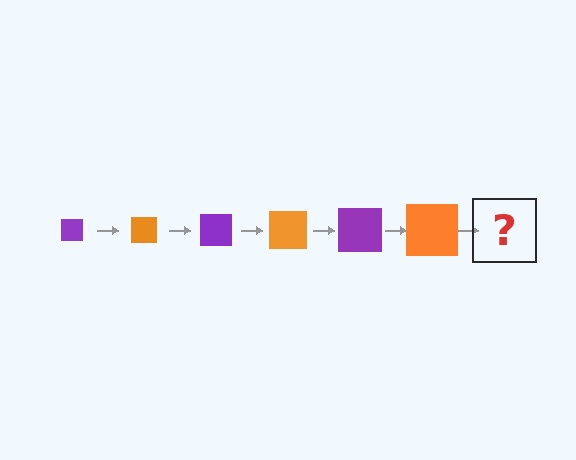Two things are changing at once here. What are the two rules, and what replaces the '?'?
The two rules are that the square grows larger each step and the color cycles through purple and orange. The '?' should be a purple square, larger than the previous one.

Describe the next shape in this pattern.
It should be a purple square, larger than the previous one.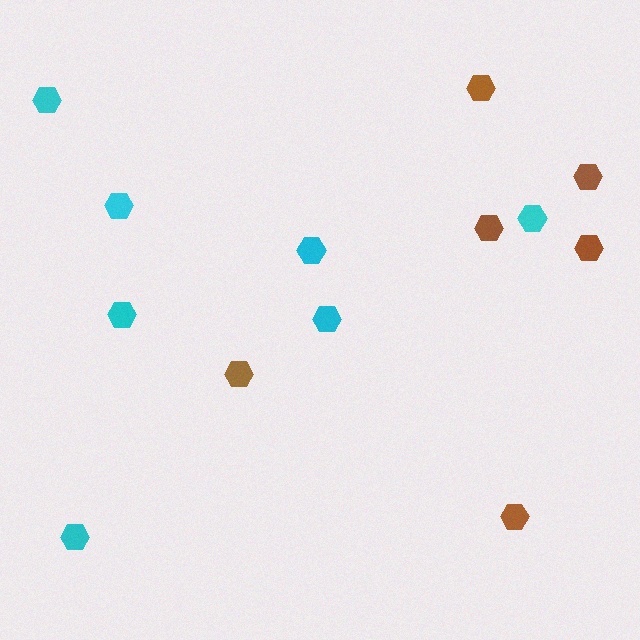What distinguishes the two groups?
There are 2 groups: one group of brown hexagons (6) and one group of cyan hexagons (7).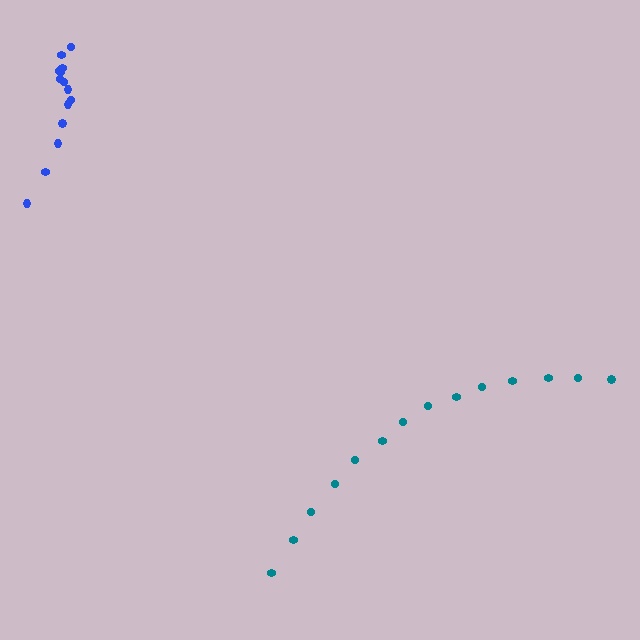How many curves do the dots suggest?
There are 2 distinct paths.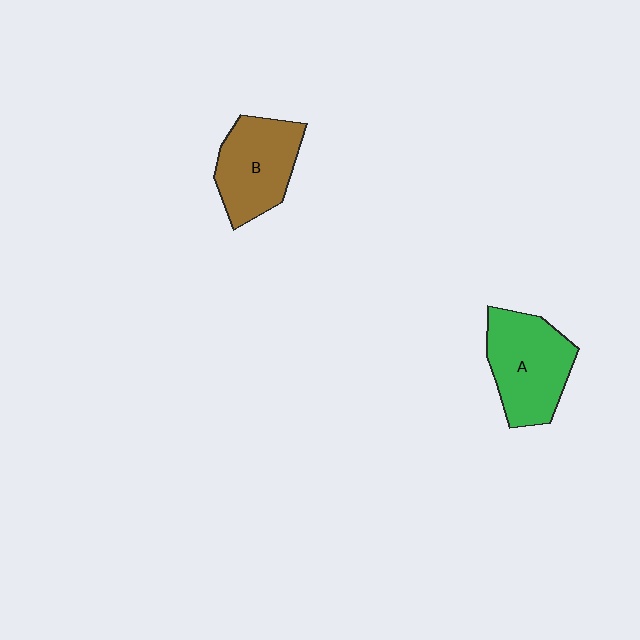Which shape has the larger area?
Shape A (green).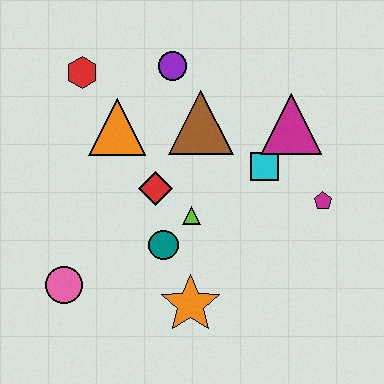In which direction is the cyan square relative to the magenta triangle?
The cyan square is below the magenta triangle.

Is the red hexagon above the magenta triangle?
Yes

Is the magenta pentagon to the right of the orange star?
Yes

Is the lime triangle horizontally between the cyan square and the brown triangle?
No